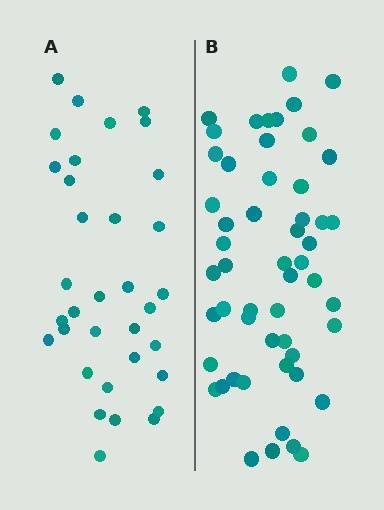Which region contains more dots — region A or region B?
Region B (the right region) has more dots.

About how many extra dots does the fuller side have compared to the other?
Region B has approximately 20 more dots than region A.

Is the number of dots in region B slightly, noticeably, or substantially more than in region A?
Region B has substantially more. The ratio is roughly 1.6 to 1.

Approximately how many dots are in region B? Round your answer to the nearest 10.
About 50 dots. (The exact count is 53, which rounds to 50.)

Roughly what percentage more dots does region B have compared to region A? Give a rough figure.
About 55% more.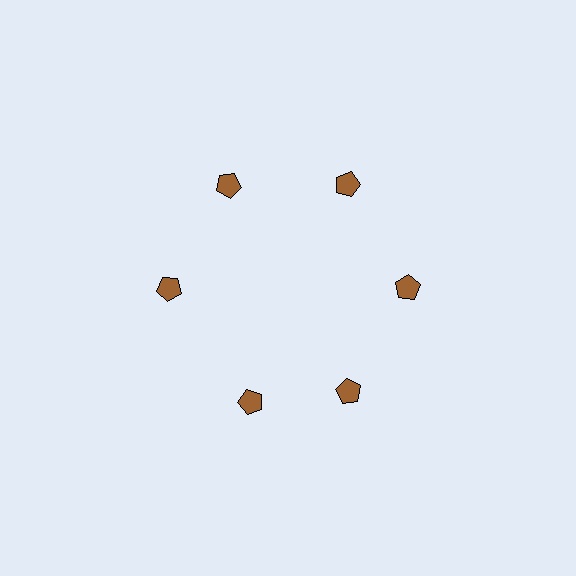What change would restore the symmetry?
The symmetry would be restored by rotating it back into even spacing with its neighbors so that all 6 pentagons sit at equal angles and equal distance from the center.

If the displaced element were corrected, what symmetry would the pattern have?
It would have 6-fold rotational symmetry — the pattern would map onto itself every 60 degrees.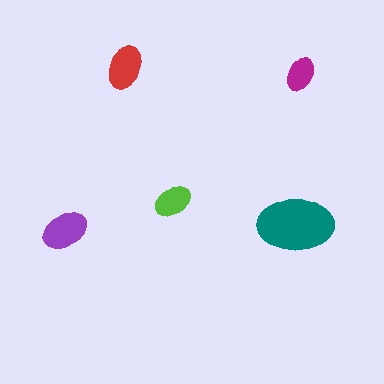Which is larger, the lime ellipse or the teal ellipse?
The teal one.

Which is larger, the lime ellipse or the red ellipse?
The red one.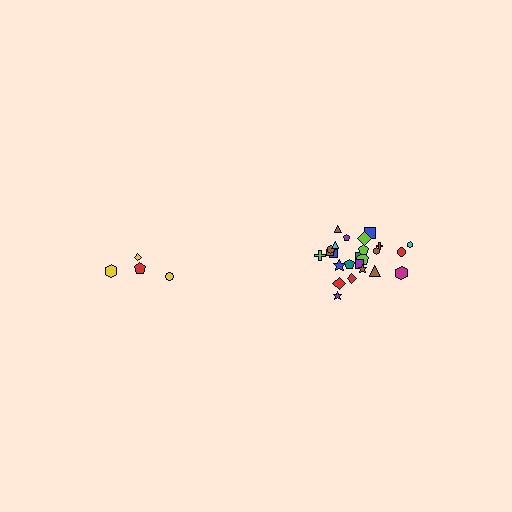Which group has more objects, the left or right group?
The right group.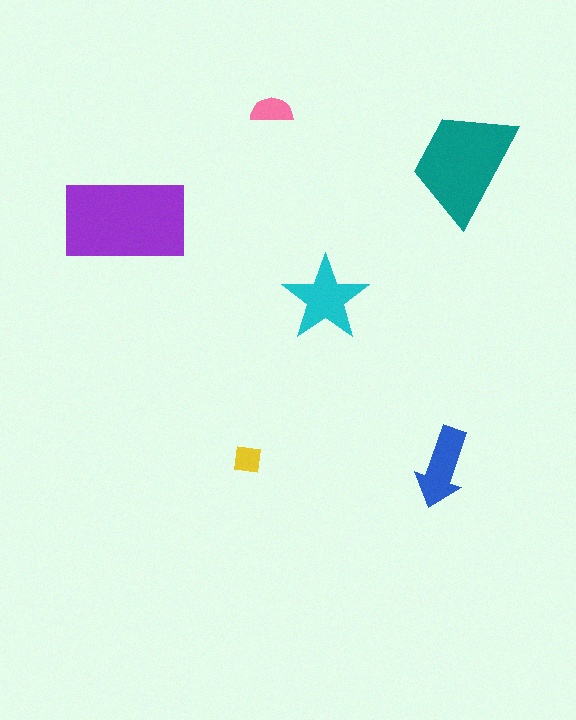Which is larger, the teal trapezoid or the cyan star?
The teal trapezoid.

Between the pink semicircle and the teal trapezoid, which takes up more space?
The teal trapezoid.